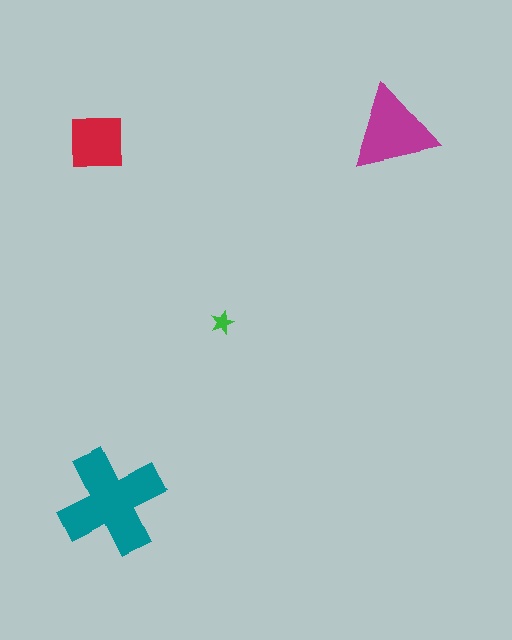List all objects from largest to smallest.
The teal cross, the magenta triangle, the red square, the green star.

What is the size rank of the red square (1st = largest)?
3rd.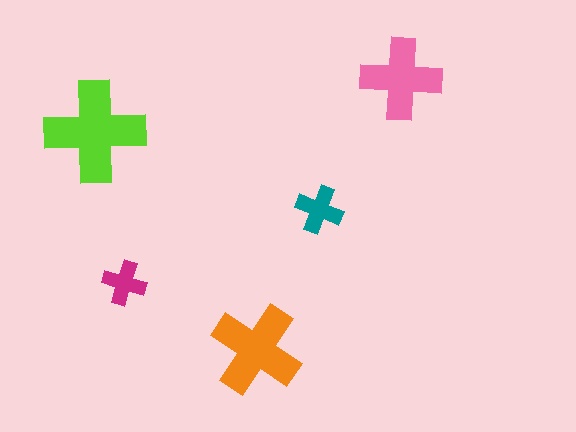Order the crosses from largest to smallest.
the lime one, the orange one, the pink one, the teal one, the magenta one.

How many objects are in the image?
There are 5 objects in the image.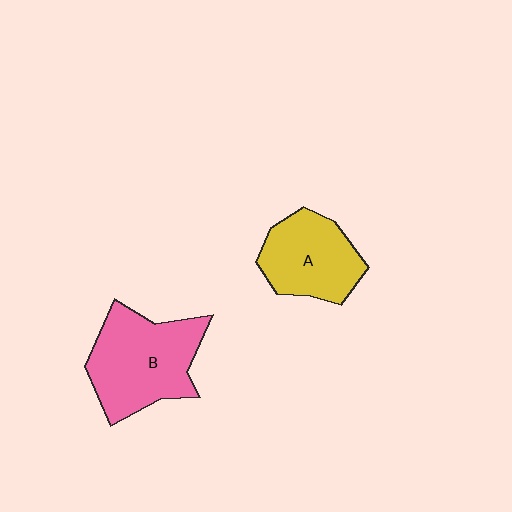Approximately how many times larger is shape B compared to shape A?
Approximately 1.3 times.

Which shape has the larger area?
Shape B (pink).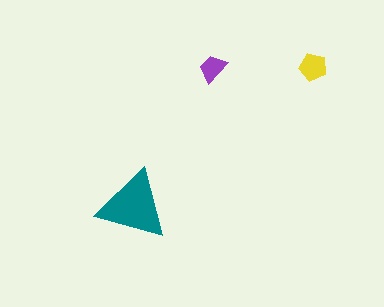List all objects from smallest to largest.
The purple trapezoid, the yellow pentagon, the teal triangle.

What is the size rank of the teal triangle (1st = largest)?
1st.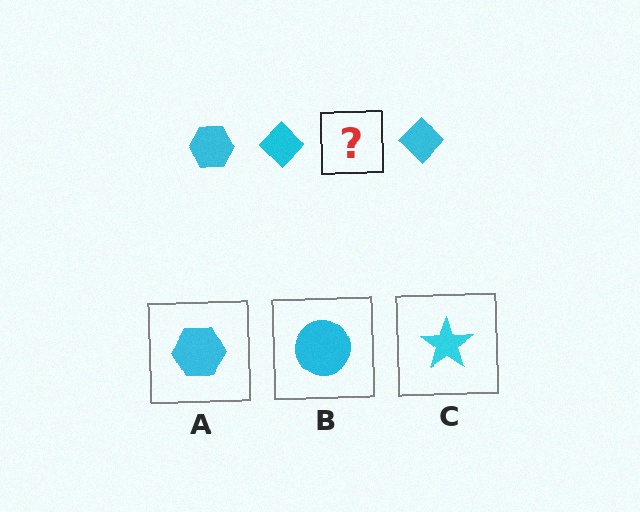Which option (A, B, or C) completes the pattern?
A.